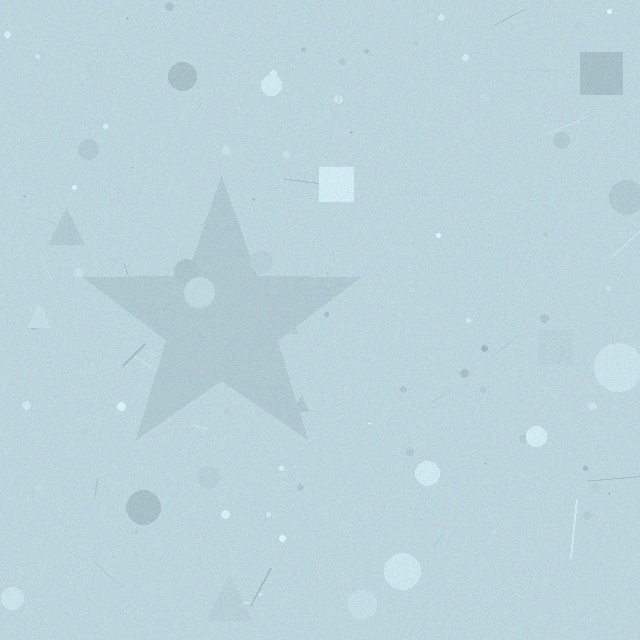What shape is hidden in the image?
A star is hidden in the image.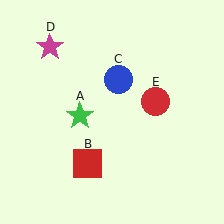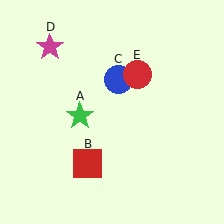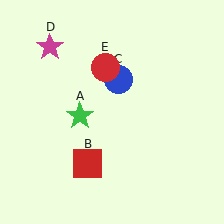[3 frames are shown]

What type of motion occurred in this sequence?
The red circle (object E) rotated counterclockwise around the center of the scene.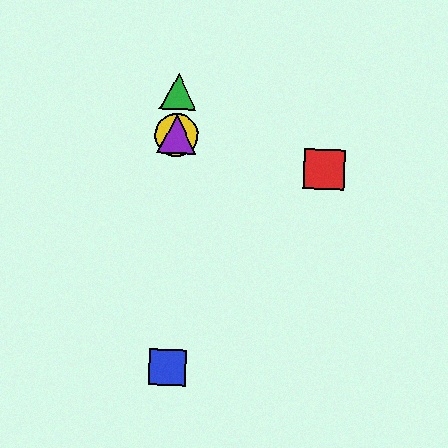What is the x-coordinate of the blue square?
The blue square is at x≈167.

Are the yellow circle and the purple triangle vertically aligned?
Yes, both are at x≈176.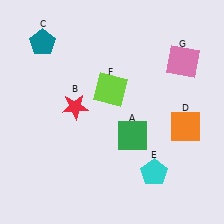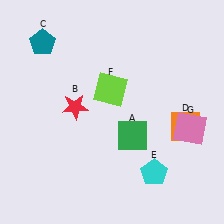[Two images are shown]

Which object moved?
The pink square (G) moved down.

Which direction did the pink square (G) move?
The pink square (G) moved down.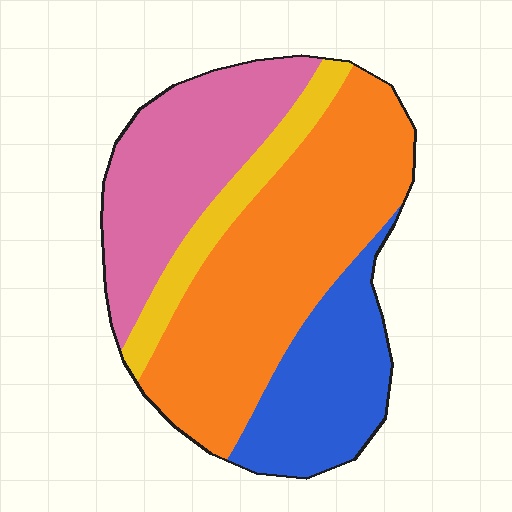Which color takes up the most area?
Orange, at roughly 45%.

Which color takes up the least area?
Yellow, at roughly 10%.